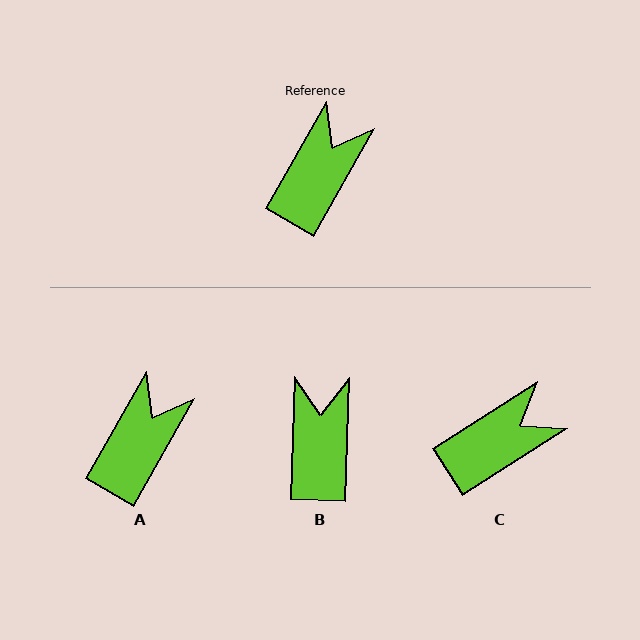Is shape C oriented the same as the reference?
No, it is off by about 27 degrees.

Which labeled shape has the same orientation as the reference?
A.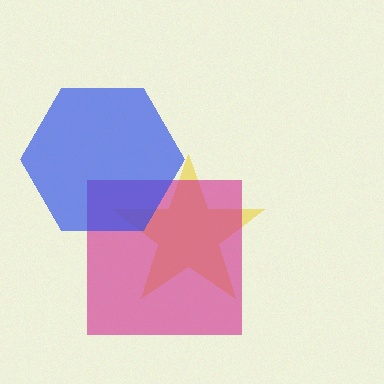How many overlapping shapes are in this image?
There are 3 overlapping shapes in the image.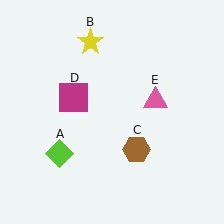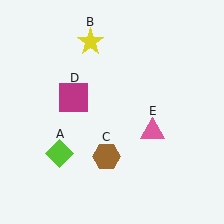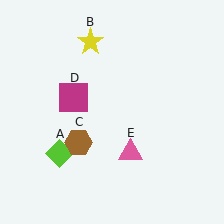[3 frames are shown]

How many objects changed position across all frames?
2 objects changed position: brown hexagon (object C), pink triangle (object E).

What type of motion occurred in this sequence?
The brown hexagon (object C), pink triangle (object E) rotated clockwise around the center of the scene.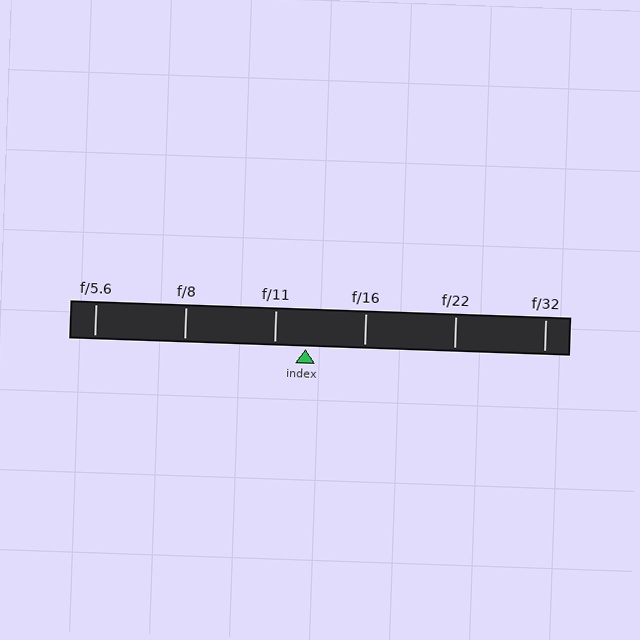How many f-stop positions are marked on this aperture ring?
There are 6 f-stop positions marked.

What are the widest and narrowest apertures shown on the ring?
The widest aperture shown is f/5.6 and the narrowest is f/32.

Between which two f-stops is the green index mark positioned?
The index mark is between f/11 and f/16.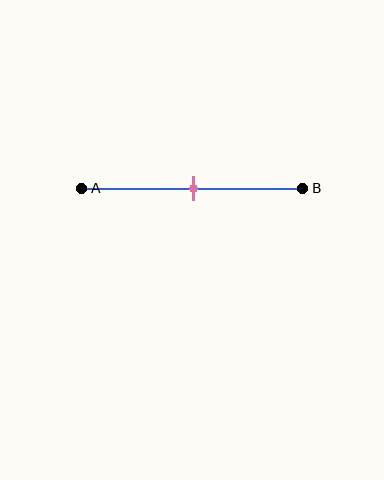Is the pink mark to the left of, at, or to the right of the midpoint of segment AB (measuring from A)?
The pink mark is approximately at the midpoint of segment AB.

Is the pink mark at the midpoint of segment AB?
Yes, the mark is approximately at the midpoint.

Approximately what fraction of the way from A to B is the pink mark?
The pink mark is approximately 50% of the way from A to B.